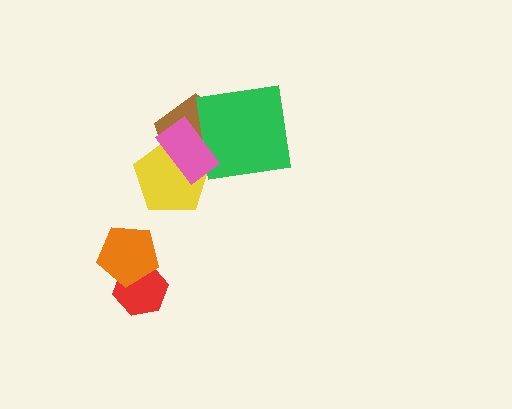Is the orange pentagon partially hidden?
No, no other shape covers it.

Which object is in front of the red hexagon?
The orange pentagon is in front of the red hexagon.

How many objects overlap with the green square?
2 objects overlap with the green square.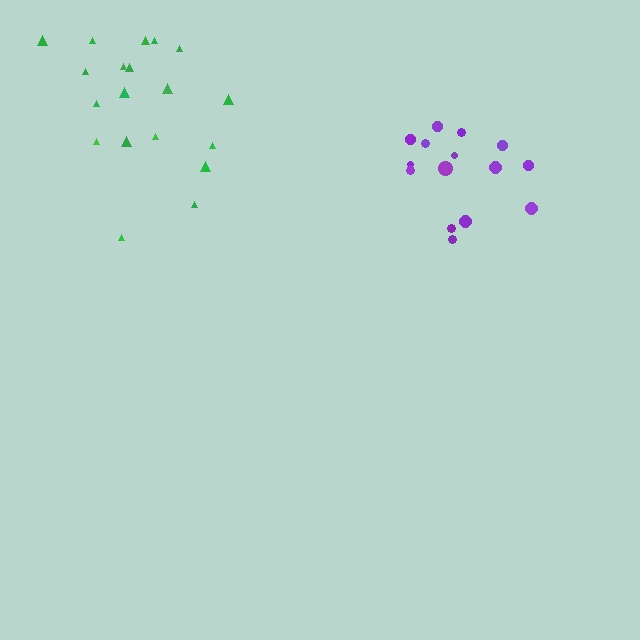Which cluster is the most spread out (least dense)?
Green.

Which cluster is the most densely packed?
Purple.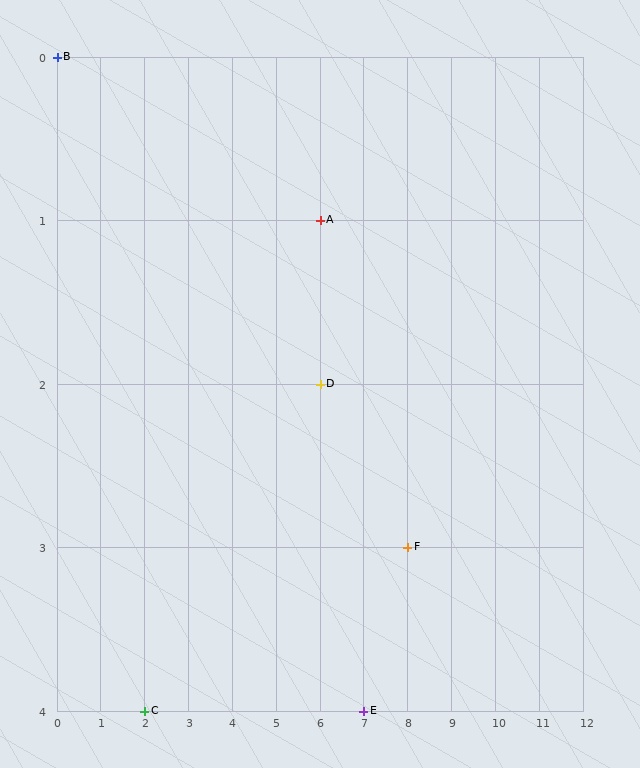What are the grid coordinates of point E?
Point E is at grid coordinates (7, 4).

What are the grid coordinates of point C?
Point C is at grid coordinates (2, 4).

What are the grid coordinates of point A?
Point A is at grid coordinates (6, 1).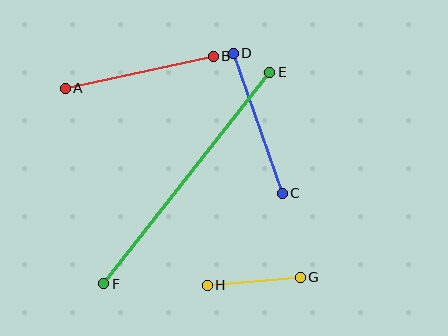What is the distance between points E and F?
The distance is approximately 269 pixels.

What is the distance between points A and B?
The distance is approximately 151 pixels.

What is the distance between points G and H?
The distance is approximately 93 pixels.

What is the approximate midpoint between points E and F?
The midpoint is at approximately (187, 178) pixels.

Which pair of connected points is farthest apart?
Points E and F are farthest apart.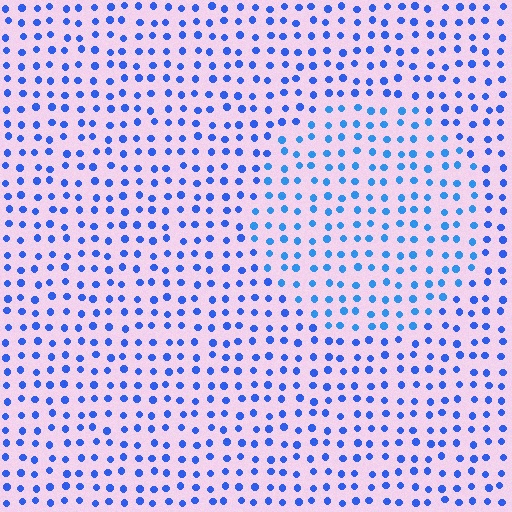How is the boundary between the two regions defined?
The boundary is defined purely by a slight shift in hue (about 17 degrees). Spacing, size, and orientation are identical on both sides.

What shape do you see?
I see a circle.